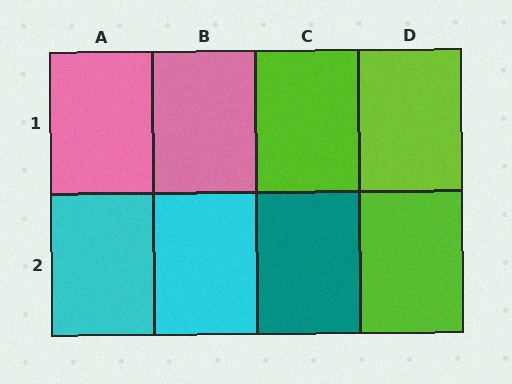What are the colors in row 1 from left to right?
Pink, pink, lime, lime.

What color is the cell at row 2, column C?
Teal.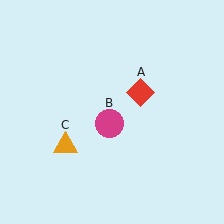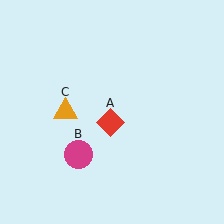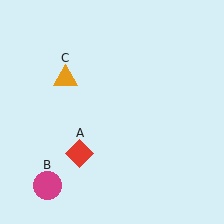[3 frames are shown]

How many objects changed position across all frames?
3 objects changed position: red diamond (object A), magenta circle (object B), orange triangle (object C).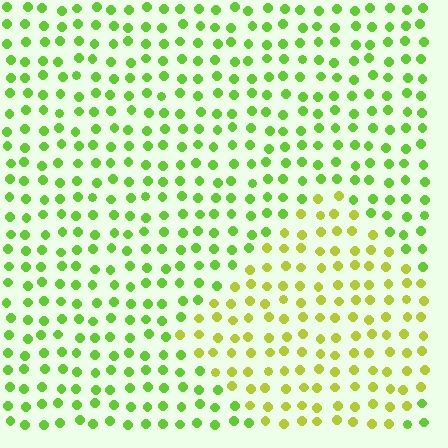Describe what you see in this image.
The image is filled with small lime elements in a uniform arrangement. A diamond-shaped region is visible where the elements are tinted to a slightly different hue, forming a subtle color boundary.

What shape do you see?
I see a diamond.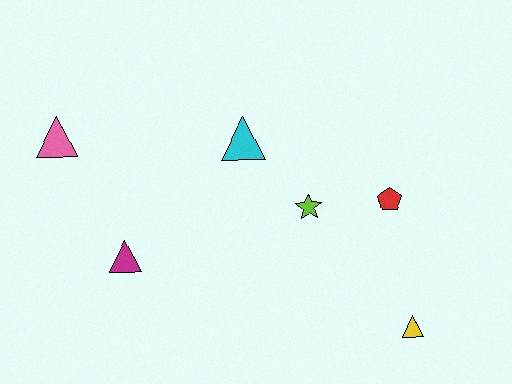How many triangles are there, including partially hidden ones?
There are 4 triangles.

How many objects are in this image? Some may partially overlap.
There are 6 objects.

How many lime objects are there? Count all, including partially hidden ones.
There is 1 lime object.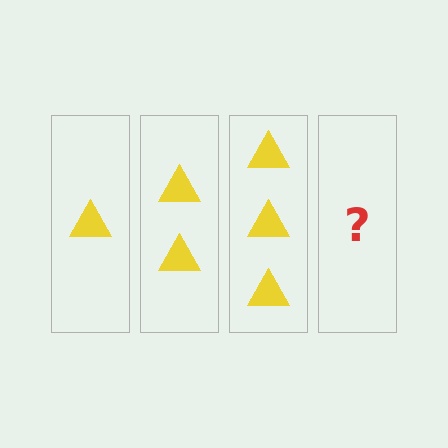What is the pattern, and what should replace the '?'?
The pattern is that each step adds one more triangle. The '?' should be 4 triangles.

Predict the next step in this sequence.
The next step is 4 triangles.